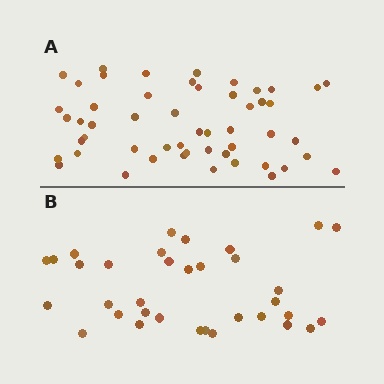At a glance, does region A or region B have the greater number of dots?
Region A (the top region) has more dots.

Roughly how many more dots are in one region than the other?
Region A has approximately 20 more dots than region B.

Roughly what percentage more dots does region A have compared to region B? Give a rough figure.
About 55% more.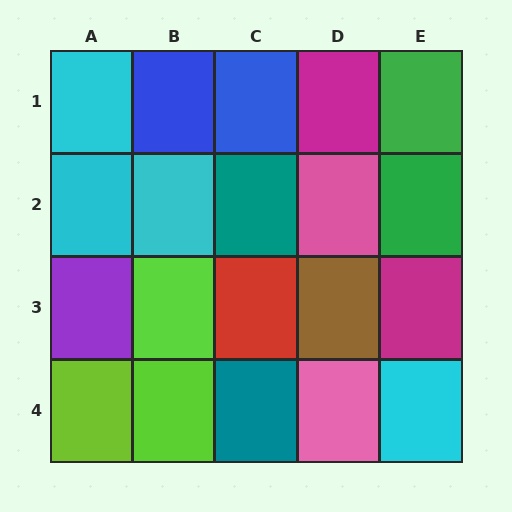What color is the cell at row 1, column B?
Blue.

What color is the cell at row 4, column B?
Lime.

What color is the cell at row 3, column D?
Brown.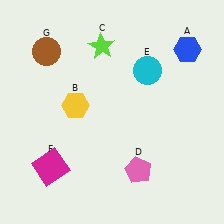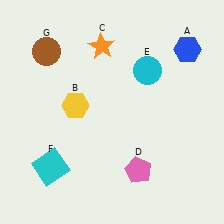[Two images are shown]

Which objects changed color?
C changed from lime to orange. F changed from magenta to cyan.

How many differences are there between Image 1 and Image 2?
There are 2 differences between the two images.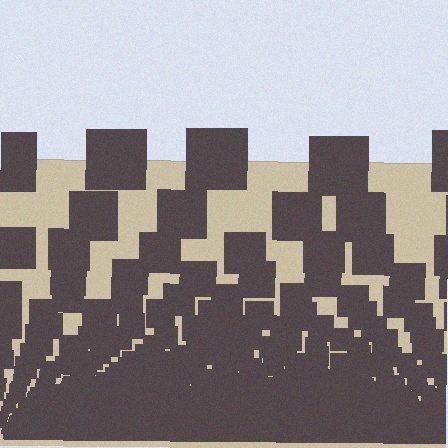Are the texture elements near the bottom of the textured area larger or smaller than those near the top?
Smaller. The gradient is inverted — elements near the bottom are smaller and denser.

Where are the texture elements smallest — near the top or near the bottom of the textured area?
Near the bottom.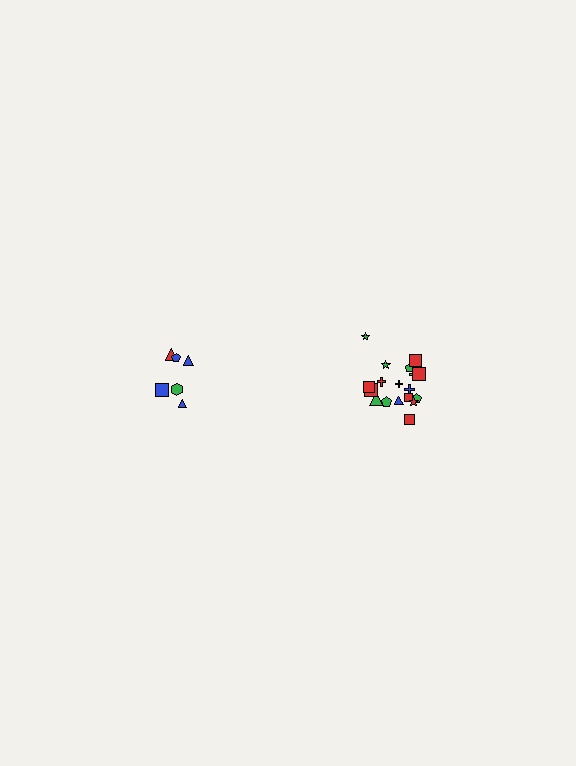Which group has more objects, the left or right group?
The right group.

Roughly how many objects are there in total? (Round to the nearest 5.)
Roughly 25 objects in total.